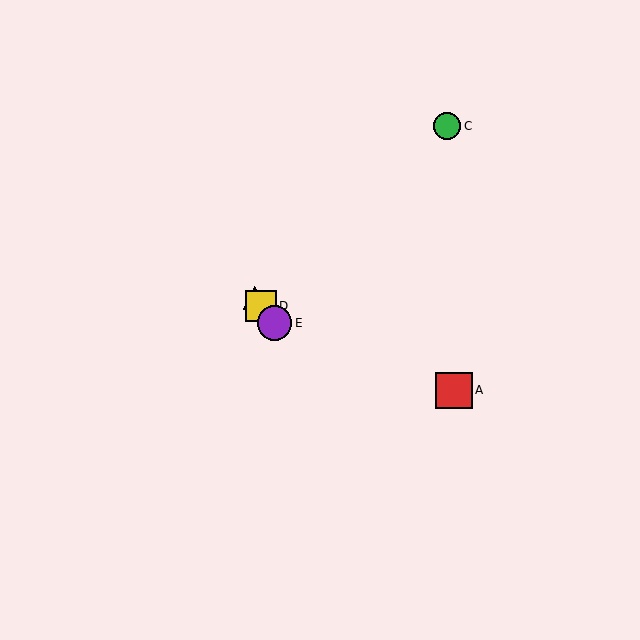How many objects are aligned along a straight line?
3 objects (B, D, E) are aligned along a straight line.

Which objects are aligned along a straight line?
Objects B, D, E are aligned along a straight line.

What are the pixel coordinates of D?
Object D is at (261, 306).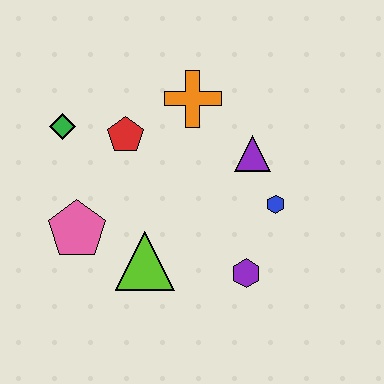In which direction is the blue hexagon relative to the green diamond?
The blue hexagon is to the right of the green diamond.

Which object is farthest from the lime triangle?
The orange cross is farthest from the lime triangle.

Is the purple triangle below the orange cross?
Yes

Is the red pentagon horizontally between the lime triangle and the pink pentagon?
Yes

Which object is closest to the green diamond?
The red pentagon is closest to the green diamond.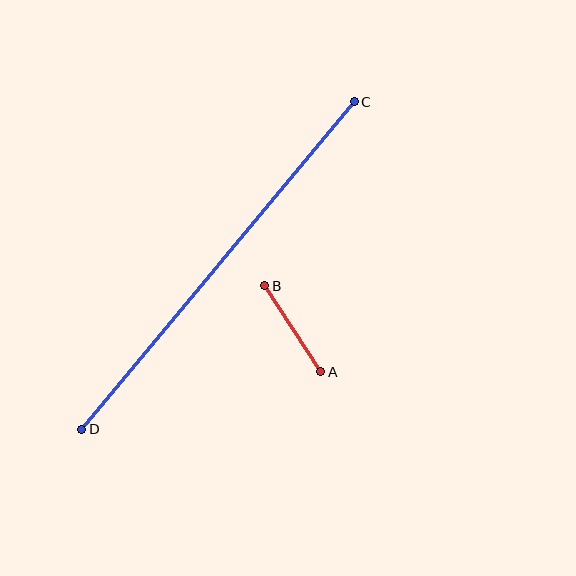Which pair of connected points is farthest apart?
Points C and D are farthest apart.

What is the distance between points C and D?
The distance is approximately 426 pixels.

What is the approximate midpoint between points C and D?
The midpoint is at approximately (218, 266) pixels.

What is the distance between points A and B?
The distance is approximately 103 pixels.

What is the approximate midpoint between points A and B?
The midpoint is at approximately (293, 329) pixels.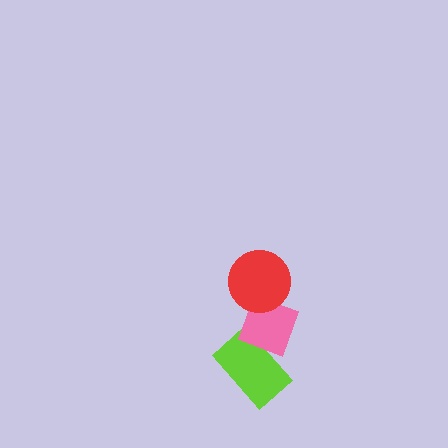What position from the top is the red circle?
The red circle is 1st from the top.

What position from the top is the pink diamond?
The pink diamond is 2nd from the top.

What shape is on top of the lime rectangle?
The pink diamond is on top of the lime rectangle.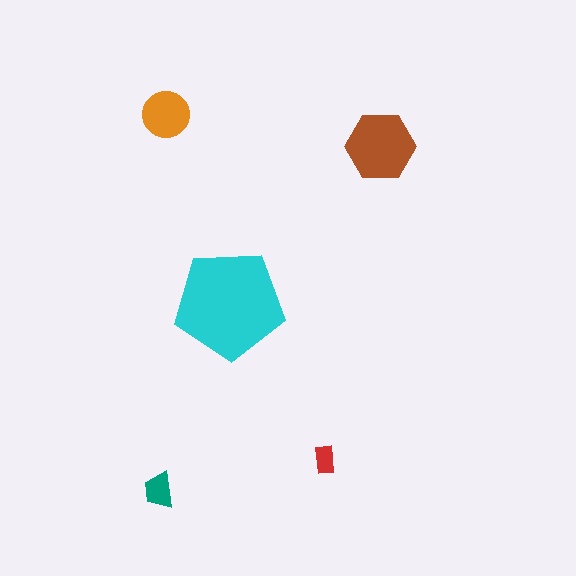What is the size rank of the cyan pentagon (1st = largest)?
1st.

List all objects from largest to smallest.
The cyan pentagon, the brown hexagon, the orange circle, the teal trapezoid, the red rectangle.